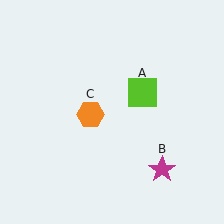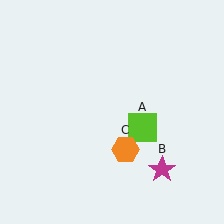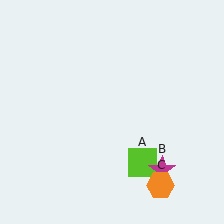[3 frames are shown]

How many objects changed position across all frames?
2 objects changed position: lime square (object A), orange hexagon (object C).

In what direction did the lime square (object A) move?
The lime square (object A) moved down.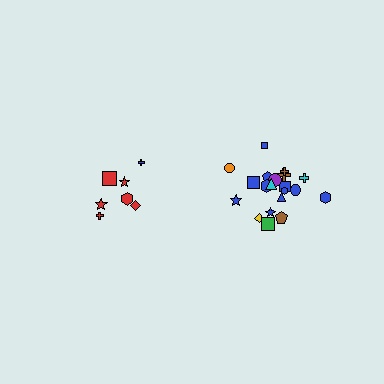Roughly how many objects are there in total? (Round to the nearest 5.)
Roughly 30 objects in total.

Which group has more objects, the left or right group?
The right group.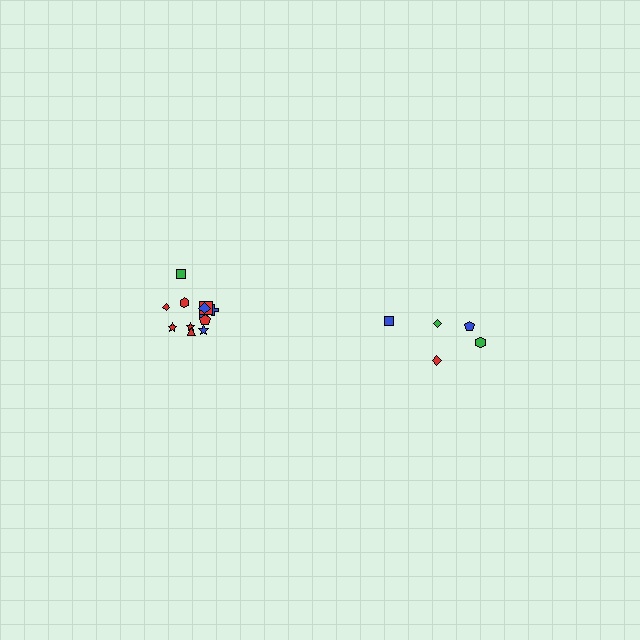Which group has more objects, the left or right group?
The left group.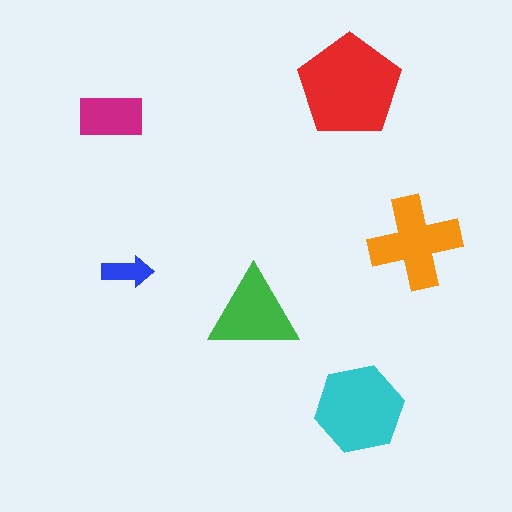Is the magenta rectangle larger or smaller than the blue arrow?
Larger.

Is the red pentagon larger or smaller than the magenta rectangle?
Larger.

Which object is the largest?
The red pentagon.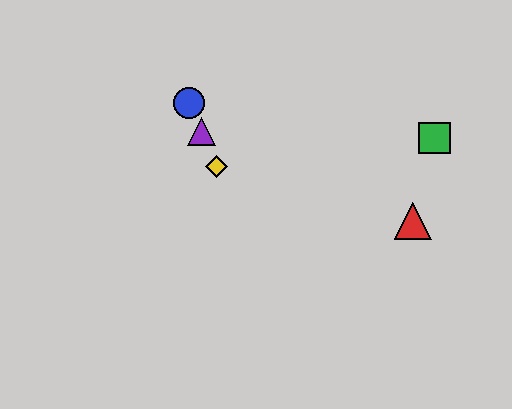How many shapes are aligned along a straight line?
3 shapes (the blue circle, the yellow diamond, the purple triangle) are aligned along a straight line.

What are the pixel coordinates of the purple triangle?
The purple triangle is at (201, 131).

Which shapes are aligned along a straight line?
The blue circle, the yellow diamond, the purple triangle are aligned along a straight line.